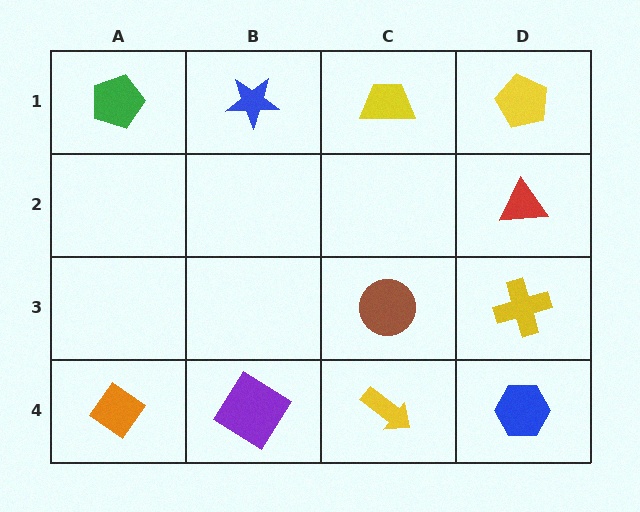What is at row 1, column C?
A yellow trapezoid.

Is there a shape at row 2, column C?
No, that cell is empty.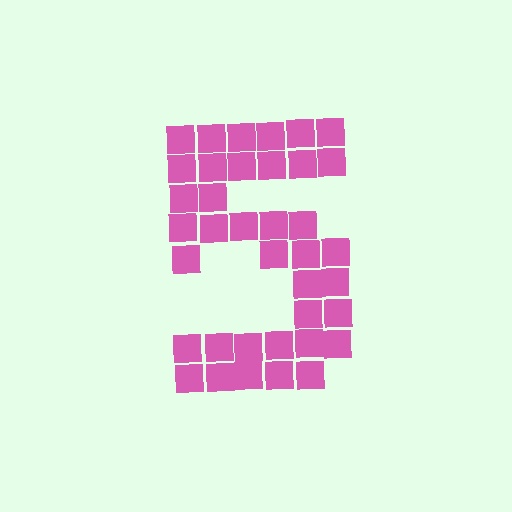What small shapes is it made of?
It is made of small squares.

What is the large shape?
The large shape is the digit 5.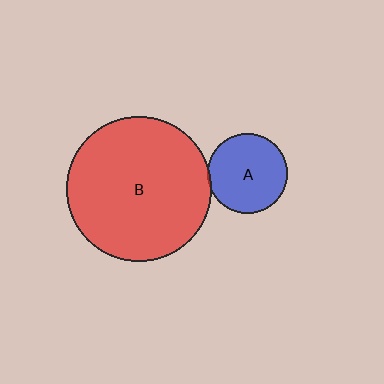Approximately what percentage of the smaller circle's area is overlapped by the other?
Approximately 5%.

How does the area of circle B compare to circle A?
Approximately 3.2 times.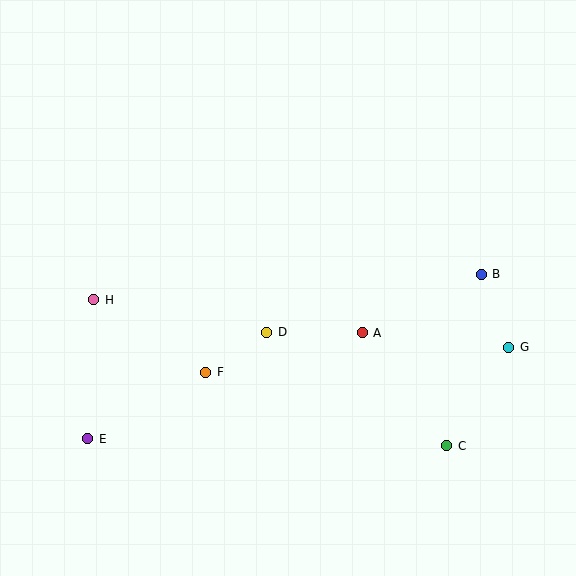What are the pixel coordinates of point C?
Point C is at (447, 446).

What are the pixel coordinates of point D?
Point D is at (267, 332).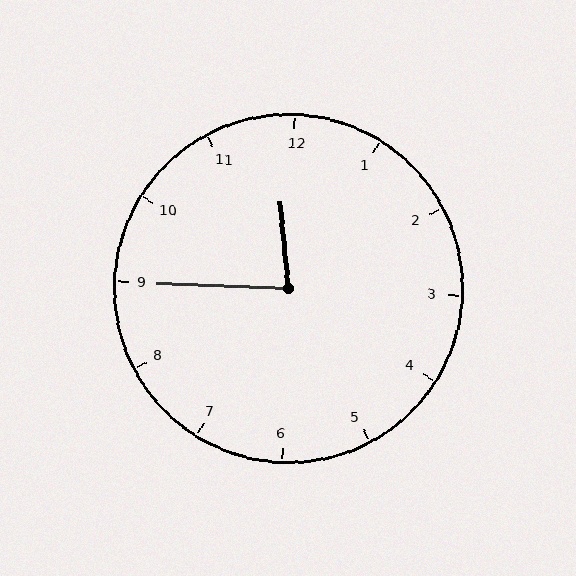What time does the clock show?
11:45.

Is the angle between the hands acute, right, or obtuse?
It is acute.